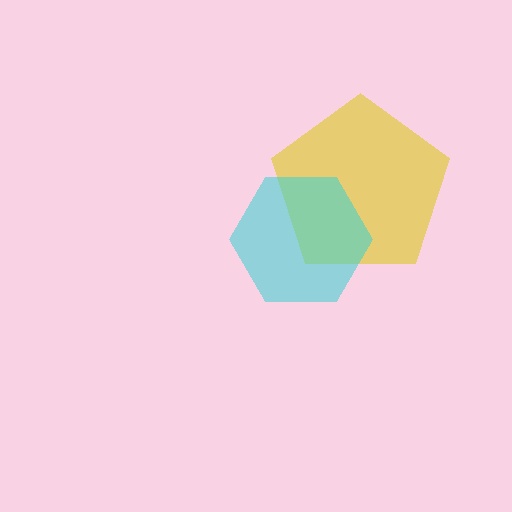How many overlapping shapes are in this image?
There are 2 overlapping shapes in the image.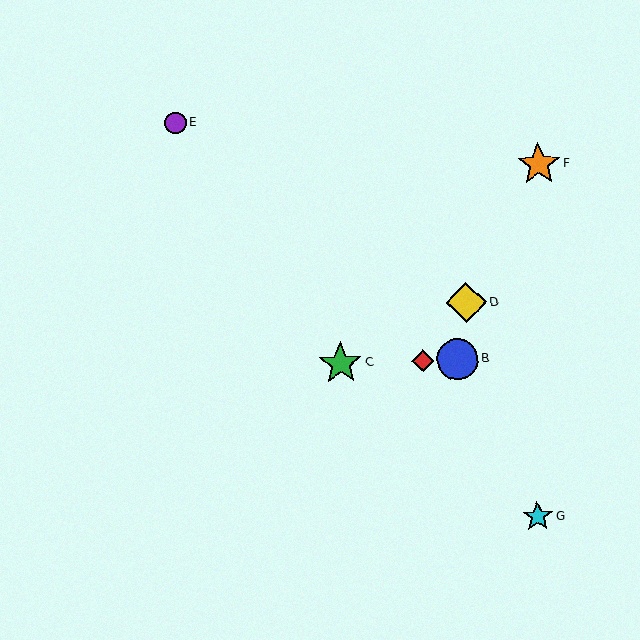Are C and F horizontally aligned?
No, C is at y≈363 and F is at y≈164.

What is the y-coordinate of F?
Object F is at y≈164.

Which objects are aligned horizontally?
Objects A, B, C are aligned horizontally.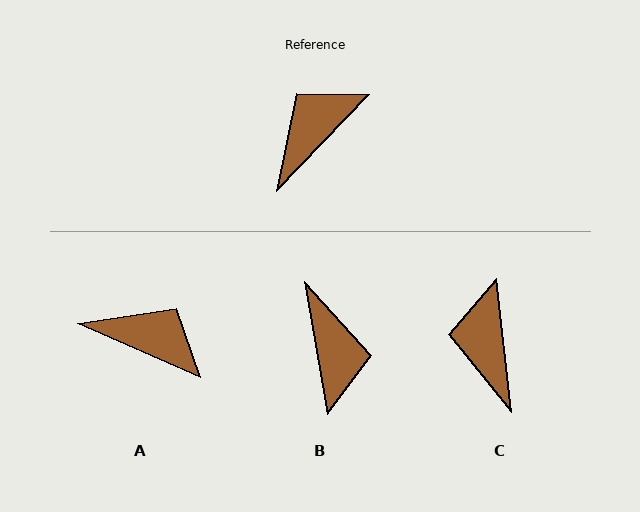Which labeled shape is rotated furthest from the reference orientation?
B, about 127 degrees away.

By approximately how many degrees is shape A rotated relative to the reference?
Approximately 70 degrees clockwise.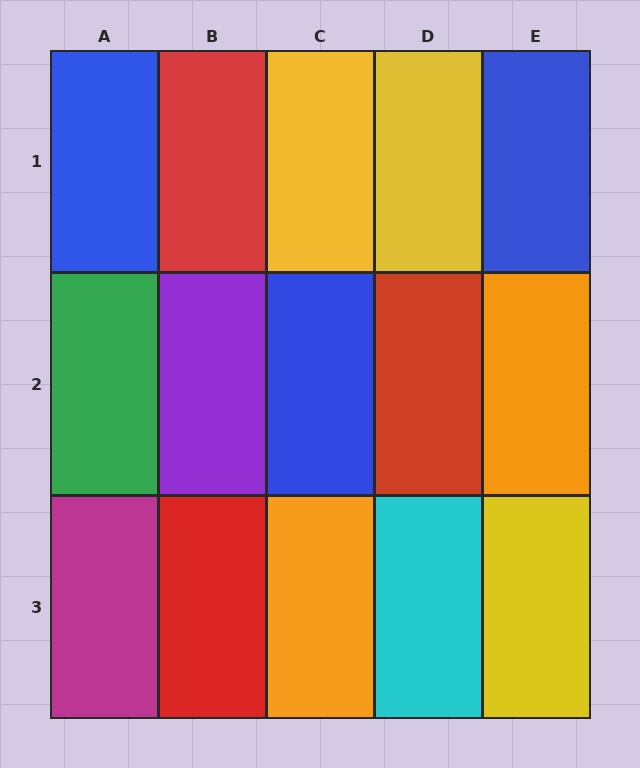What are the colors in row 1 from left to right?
Blue, red, yellow, yellow, blue.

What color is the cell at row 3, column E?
Yellow.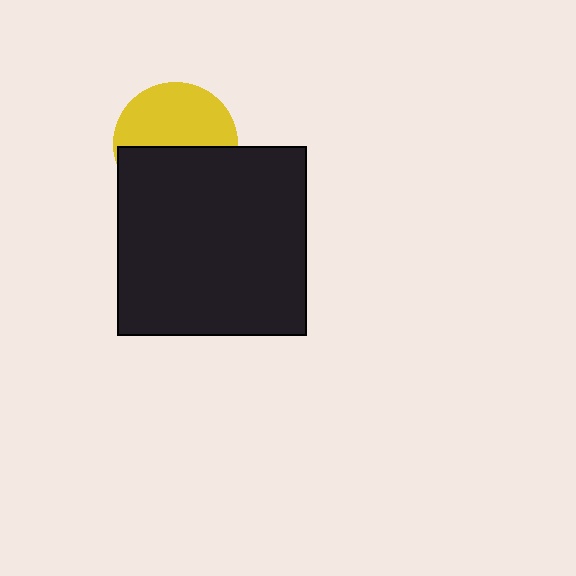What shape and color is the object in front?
The object in front is a black square.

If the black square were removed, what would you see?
You would see the complete yellow circle.